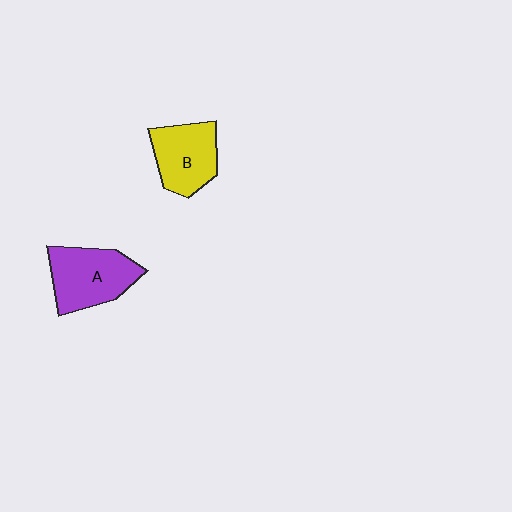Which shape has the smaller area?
Shape B (yellow).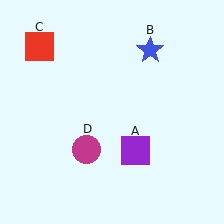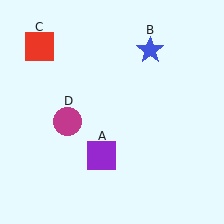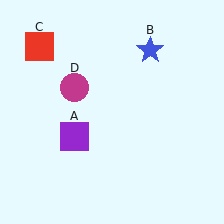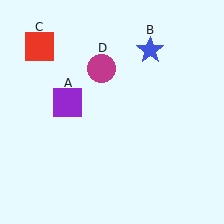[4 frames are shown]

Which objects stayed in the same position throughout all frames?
Blue star (object B) and red square (object C) remained stationary.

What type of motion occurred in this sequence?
The purple square (object A), magenta circle (object D) rotated clockwise around the center of the scene.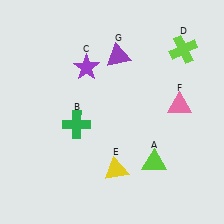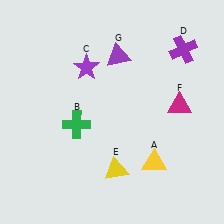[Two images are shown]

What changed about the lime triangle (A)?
In Image 1, A is lime. In Image 2, it changed to yellow.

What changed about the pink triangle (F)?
In Image 1, F is pink. In Image 2, it changed to magenta.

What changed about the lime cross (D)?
In Image 1, D is lime. In Image 2, it changed to purple.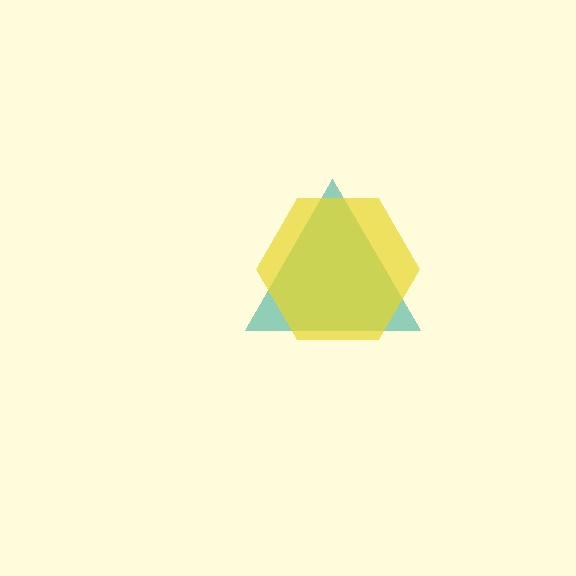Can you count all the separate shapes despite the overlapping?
Yes, there are 2 separate shapes.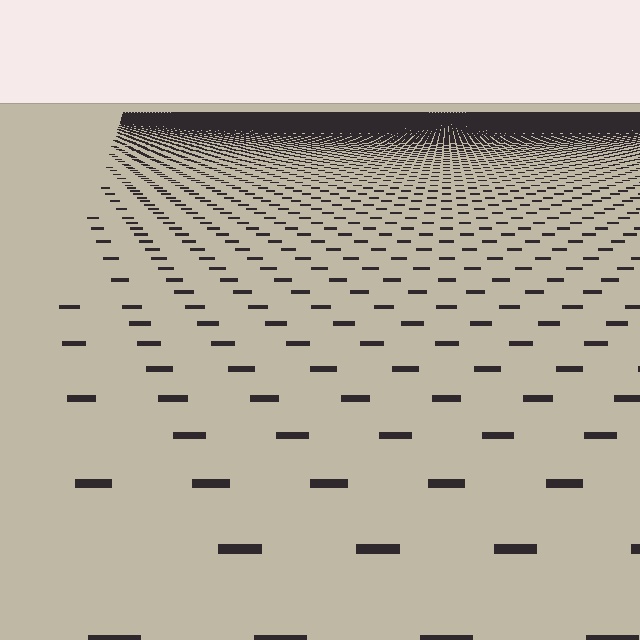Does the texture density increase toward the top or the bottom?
Density increases toward the top.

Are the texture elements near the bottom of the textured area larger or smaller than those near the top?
Larger. Near the bottom, elements are closer to the viewer and appear at a bigger on-screen size.